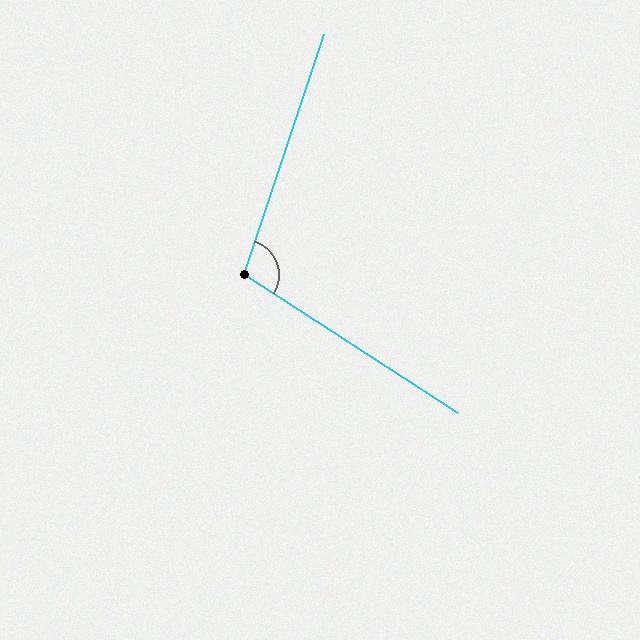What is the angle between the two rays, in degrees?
Approximately 104 degrees.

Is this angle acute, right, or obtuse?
It is obtuse.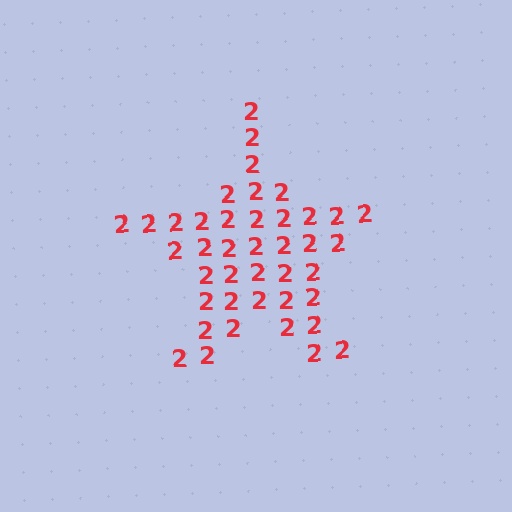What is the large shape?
The large shape is a star.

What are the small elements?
The small elements are digit 2's.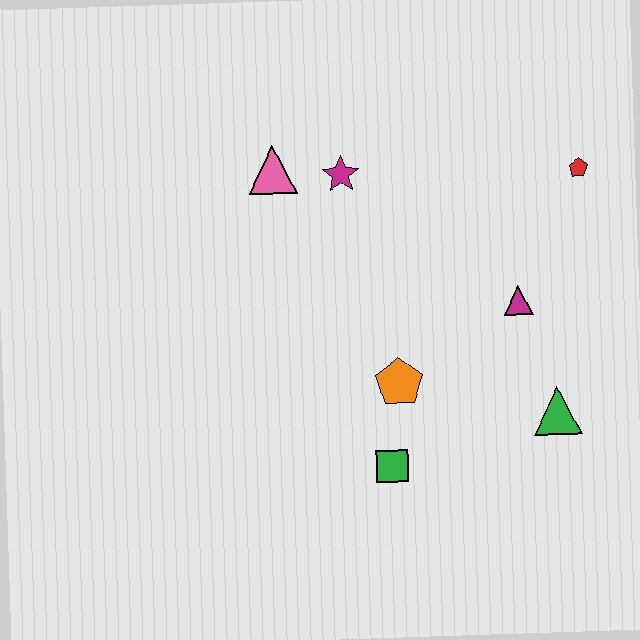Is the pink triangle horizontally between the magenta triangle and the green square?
No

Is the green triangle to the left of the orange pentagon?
No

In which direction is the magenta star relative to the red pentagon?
The magenta star is to the left of the red pentagon.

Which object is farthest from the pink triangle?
The green triangle is farthest from the pink triangle.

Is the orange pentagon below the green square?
No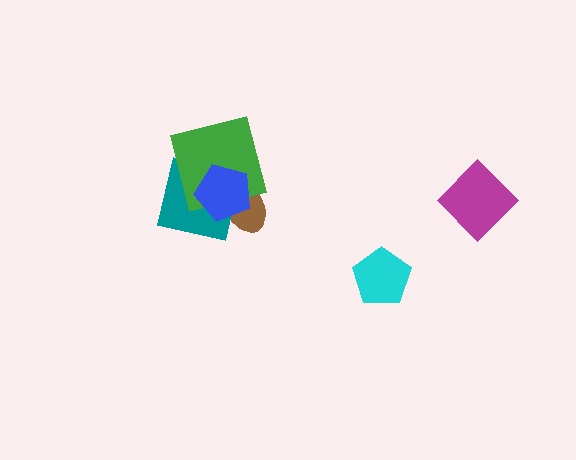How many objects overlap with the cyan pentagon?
0 objects overlap with the cyan pentagon.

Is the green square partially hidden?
Yes, it is partially covered by another shape.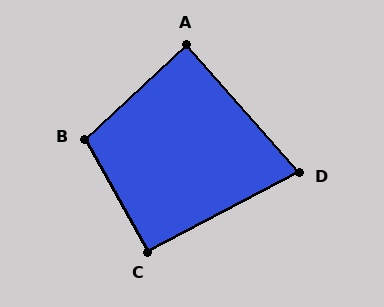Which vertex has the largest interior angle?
B, at approximately 104 degrees.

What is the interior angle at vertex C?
Approximately 91 degrees (approximately right).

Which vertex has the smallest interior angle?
D, at approximately 76 degrees.